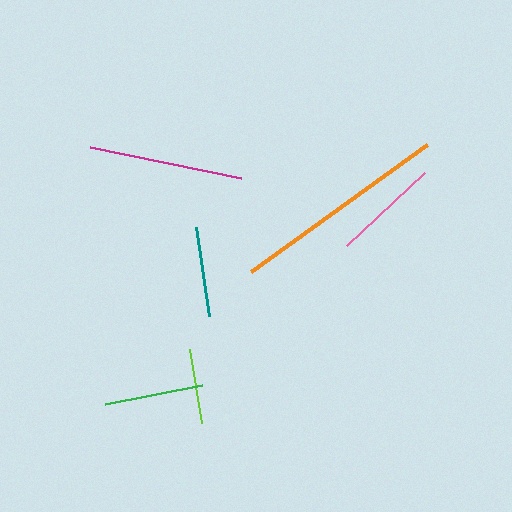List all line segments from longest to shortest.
From longest to shortest: orange, magenta, pink, green, teal, lime.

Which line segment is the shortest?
The lime line is the shortest at approximately 75 pixels.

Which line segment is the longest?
The orange line is the longest at approximately 217 pixels.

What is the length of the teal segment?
The teal segment is approximately 90 pixels long.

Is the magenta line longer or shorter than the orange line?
The orange line is longer than the magenta line.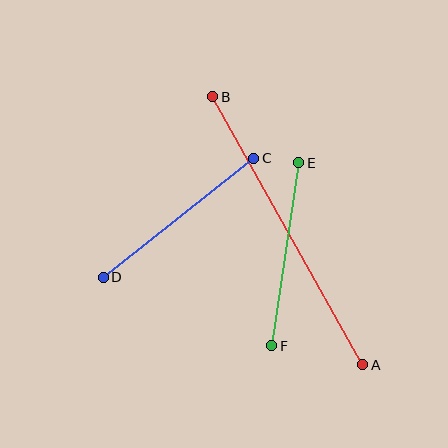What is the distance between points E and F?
The distance is approximately 185 pixels.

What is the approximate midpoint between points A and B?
The midpoint is at approximately (288, 231) pixels.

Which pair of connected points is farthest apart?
Points A and B are farthest apart.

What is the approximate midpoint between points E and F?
The midpoint is at approximately (285, 254) pixels.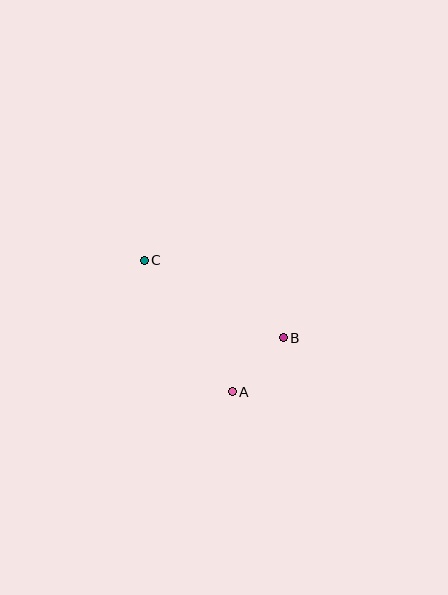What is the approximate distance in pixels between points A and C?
The distance between A and C is approximately 158 pixels.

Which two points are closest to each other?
Points A and B are closest to each other.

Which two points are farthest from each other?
Points B and C are farthest from each other.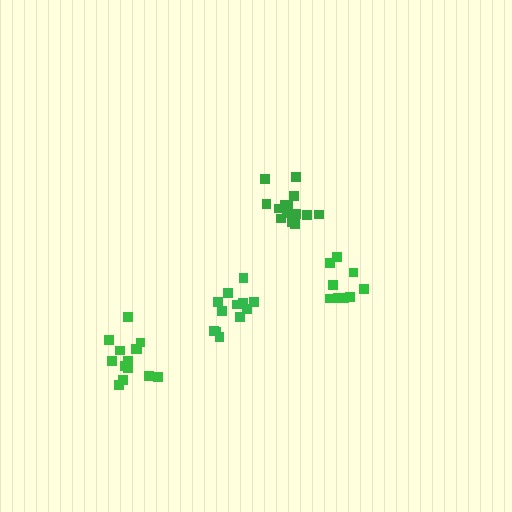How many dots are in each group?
Group 1: 14 dots, Group 2: 9 dots, Group 3: 12 dots, Group 4: 14 dots (49 total).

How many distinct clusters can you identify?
There are 4 distinct clusters.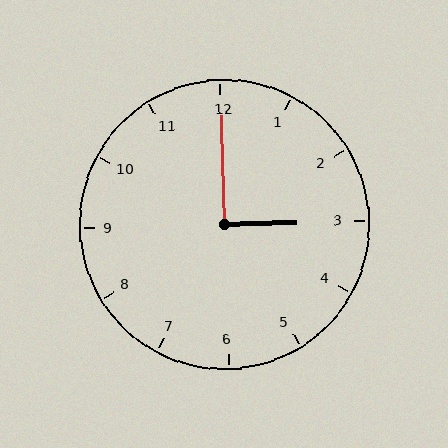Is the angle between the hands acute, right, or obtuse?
It is right.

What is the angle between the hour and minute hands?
Approximately 90 degrees.